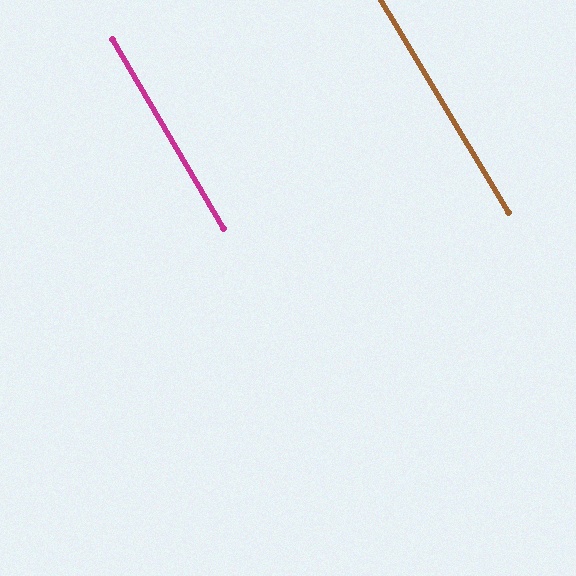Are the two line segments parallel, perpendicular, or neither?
Parallel — their directions differ by only 0.5°.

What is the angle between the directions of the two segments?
Approximately 0 degrees.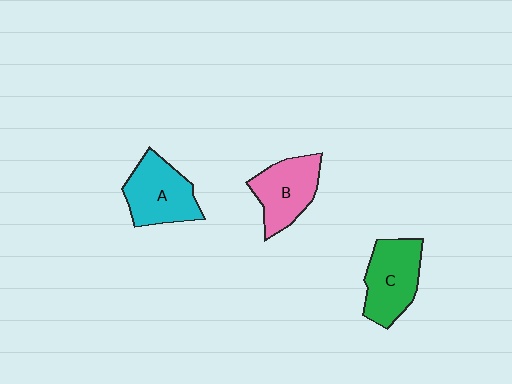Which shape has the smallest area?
Shape B (pink).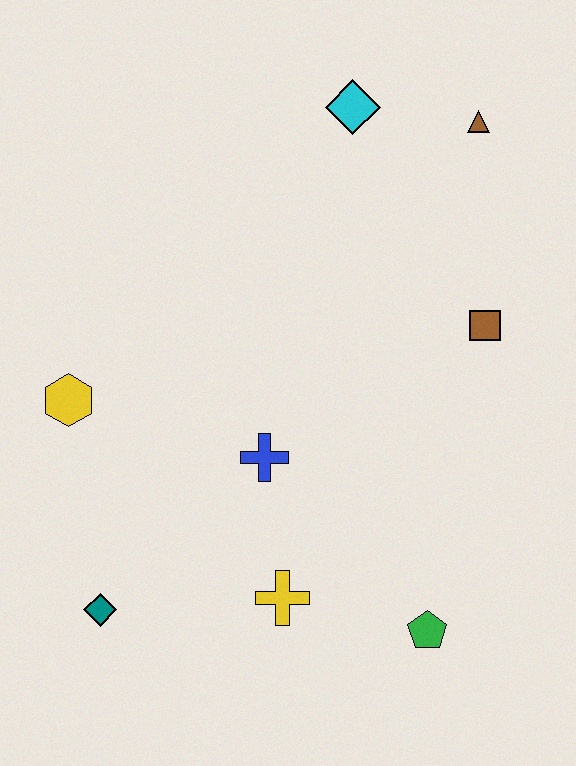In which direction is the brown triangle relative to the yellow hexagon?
The brown triangle is to the right of the yellow hexagon.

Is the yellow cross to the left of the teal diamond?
No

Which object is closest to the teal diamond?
The yellow cross is closest to the teal diamond.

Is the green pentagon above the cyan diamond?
No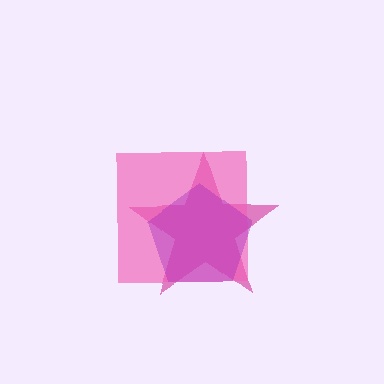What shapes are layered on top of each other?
The layered shapes are: a magenta star, a pink square, a purple pentagon.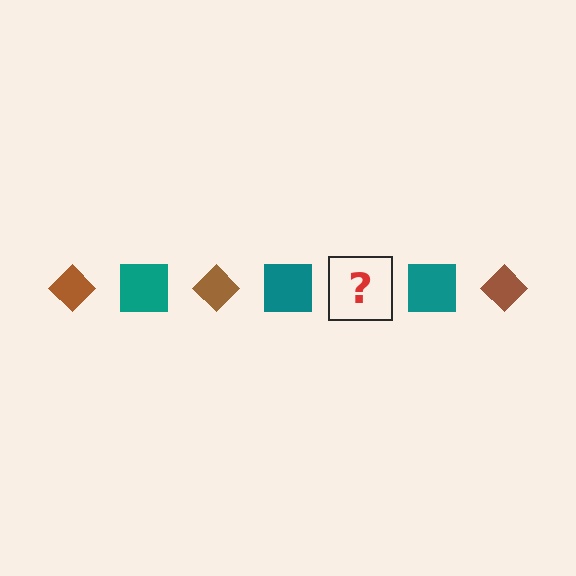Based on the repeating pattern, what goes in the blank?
The blank should be a brown diamond.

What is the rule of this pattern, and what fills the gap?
The rule is that the pattern alternates between brown diamond and teal square. The gap should be filled with a brown diamond.